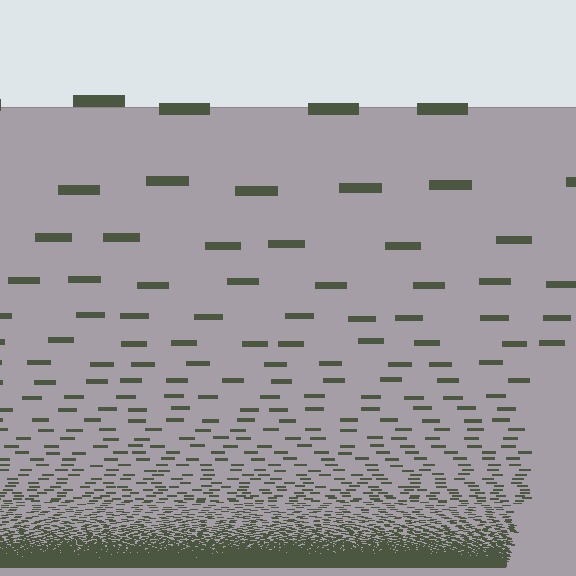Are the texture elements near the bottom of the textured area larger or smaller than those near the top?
Smaller. The gradient is inverted — elements near the bottom are smaller and denser.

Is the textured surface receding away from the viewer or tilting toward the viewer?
The surface appears to tilt toward the viewer. Texture elements get larger and sparser toward the top.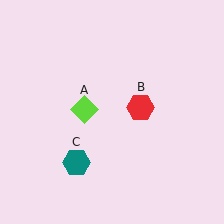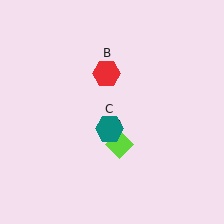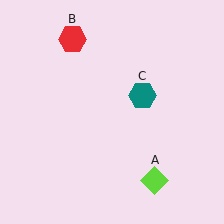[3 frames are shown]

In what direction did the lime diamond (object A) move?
The lime diamond (object A) moved down and to the right.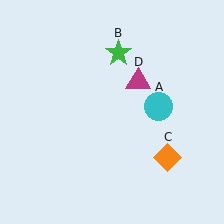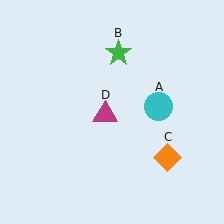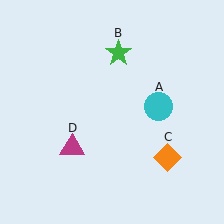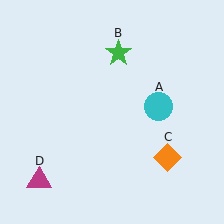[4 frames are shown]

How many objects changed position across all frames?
1 object changed position: magenta triangle (object D).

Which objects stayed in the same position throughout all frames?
Cyan circle (object A) and green star (object B) and orange diamond (object C) remained stationary.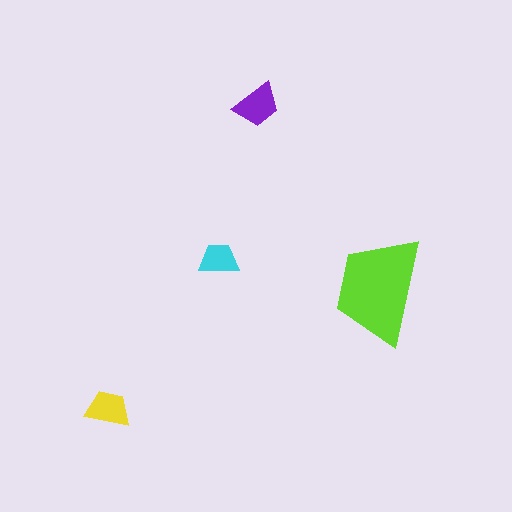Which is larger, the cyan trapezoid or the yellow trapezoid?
The yellow one.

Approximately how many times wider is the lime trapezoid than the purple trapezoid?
About 2.5 times wider.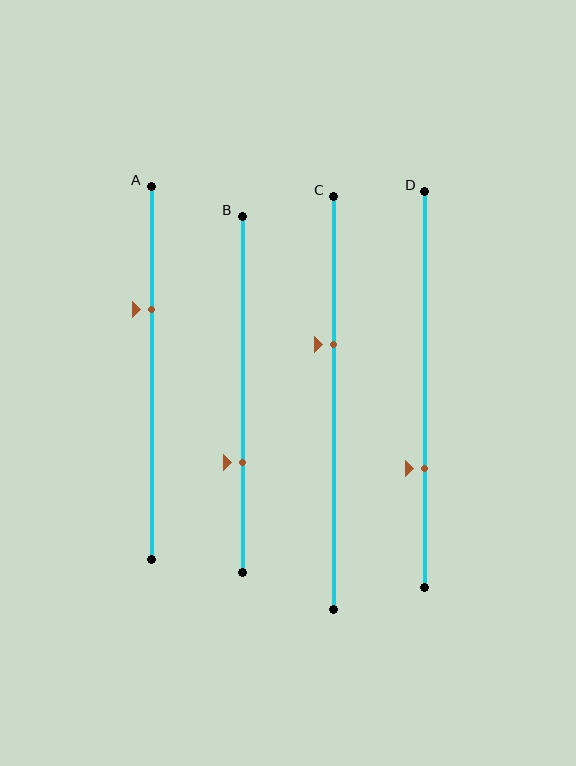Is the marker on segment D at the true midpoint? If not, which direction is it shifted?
No, the marker on segment D is shifted downward by about 20% of the segment length.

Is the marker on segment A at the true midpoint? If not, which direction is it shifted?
No, the marker on segment A is shifted upward by about 17% of the segment length.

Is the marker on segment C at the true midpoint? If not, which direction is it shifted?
No, the marker on segment C is shifted upward by about 14% of the segment length.